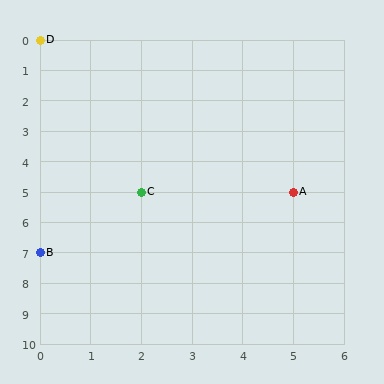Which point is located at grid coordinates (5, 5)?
Point A is at (5, 5).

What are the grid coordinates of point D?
Point D is at grid coordinates (0, 0).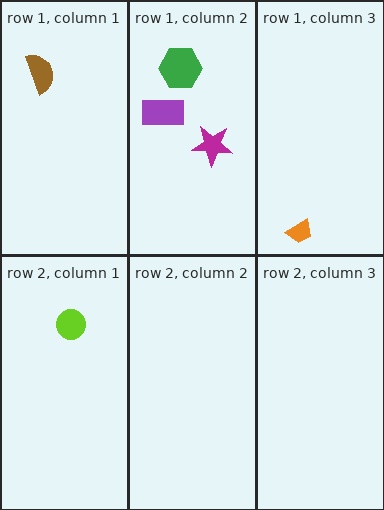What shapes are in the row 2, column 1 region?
The lime circle.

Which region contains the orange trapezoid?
The row 1, column 3 region.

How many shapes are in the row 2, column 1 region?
1.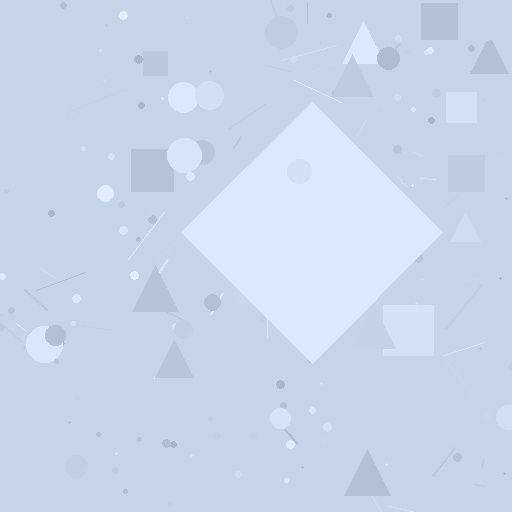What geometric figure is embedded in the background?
A diamond is embedded in the background.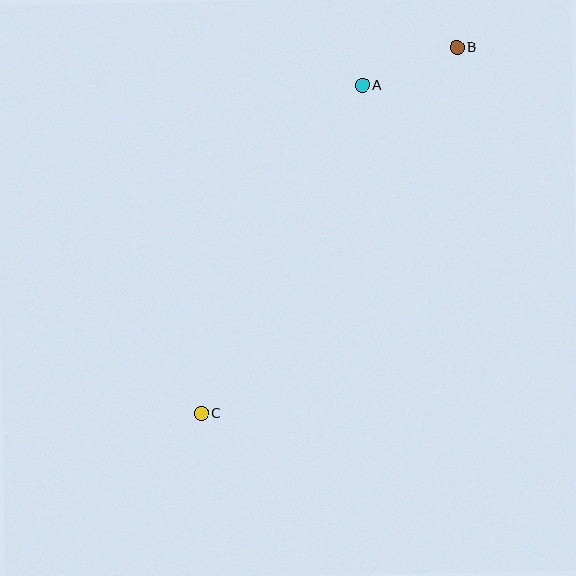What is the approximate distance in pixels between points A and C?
The distance between A and C is approximately 365 pixels.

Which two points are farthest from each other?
Points B and C are farthest from each other.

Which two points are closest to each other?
Points A and B are closest to each other.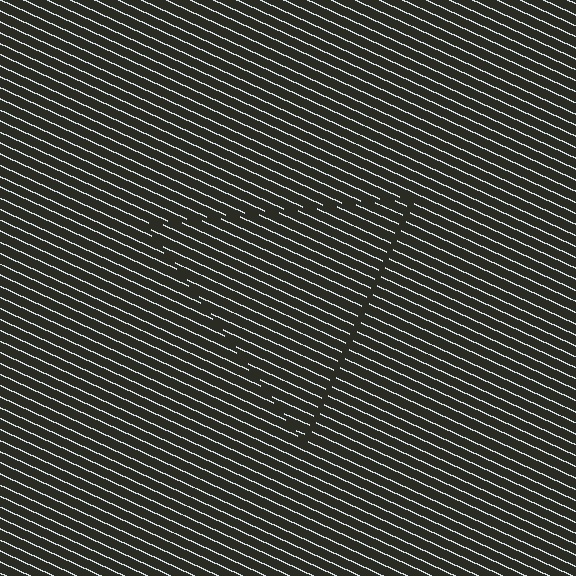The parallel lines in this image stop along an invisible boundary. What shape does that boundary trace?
An illusory triangle. The interior of the shape contains the same grating, shifted by half a period — the contour is defined by the phase discontinuity where line-ends from the inner and outer gratings abut.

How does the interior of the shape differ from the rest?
The interior of the shape contains the same grating, shifted by half a period — the contour is defined by the phase discontinuity where line-ends from the inner and outer gratings abut.